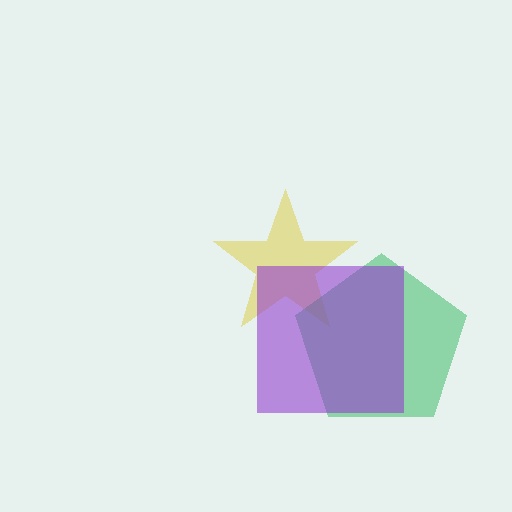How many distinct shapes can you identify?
There are 3 distinct shapes: a yellow star, a green pentagon, a purple square.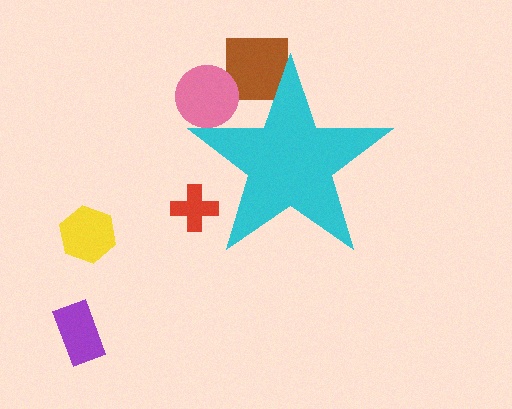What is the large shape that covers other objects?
A cyan star.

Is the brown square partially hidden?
Yes, the brown square is partially hidden behind the cyan star.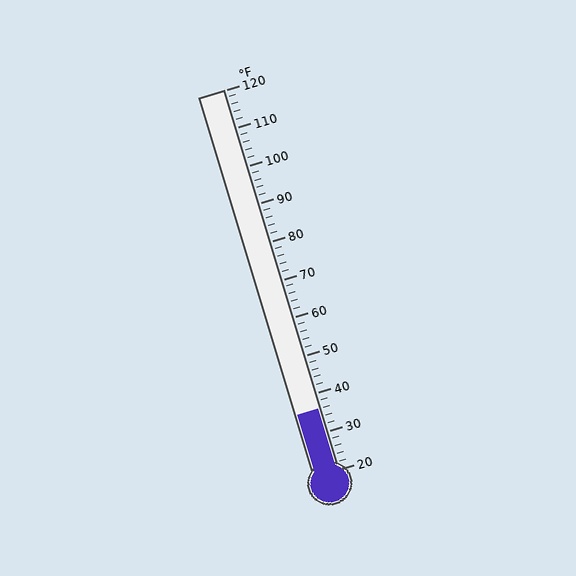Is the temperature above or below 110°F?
The temperature is below 110°F.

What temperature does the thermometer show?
The thermometer shows approximately 36°F.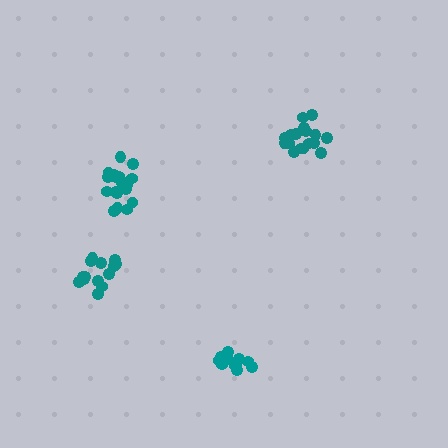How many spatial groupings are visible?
There are 4 spatial groupings.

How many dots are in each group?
Group 1: 19 dots, Group 2: 14 dots, Group 3: 14 dots, Group 4: 17 dots (64 total).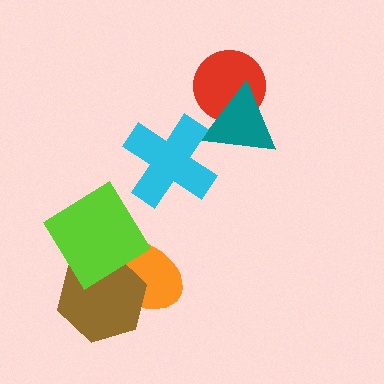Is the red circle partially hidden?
Yes, it is partially covered by another shape.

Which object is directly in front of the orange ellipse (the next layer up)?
The brown hexagon is directly in front of the orange ellipse.